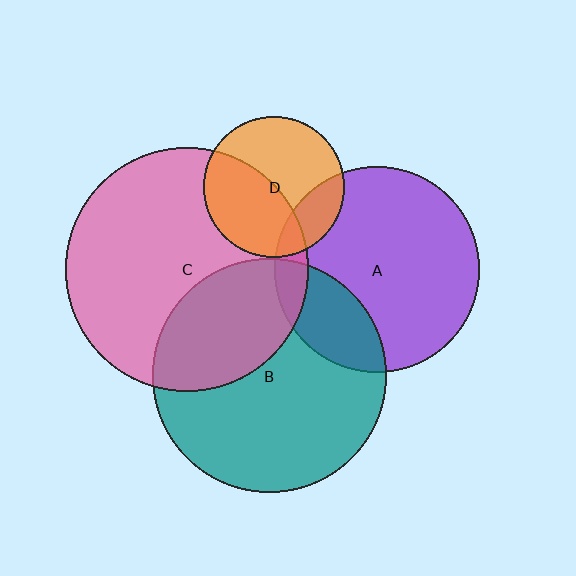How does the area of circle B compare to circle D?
Approximately 2.7 times.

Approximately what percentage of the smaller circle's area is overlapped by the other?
Approximately 10%.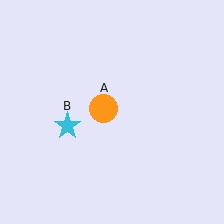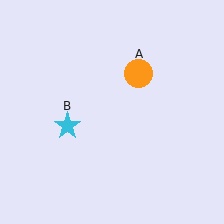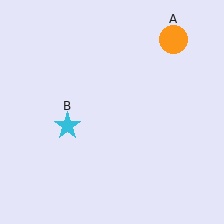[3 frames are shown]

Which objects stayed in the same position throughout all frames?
Cyan star (object B) remained stationary.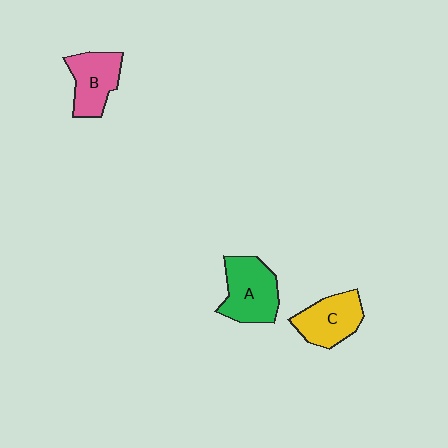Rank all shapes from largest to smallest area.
From largest to smallest: A (green), C (yellow), B (pink).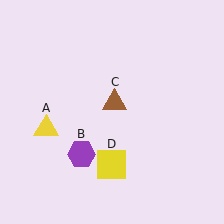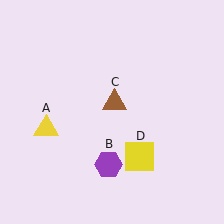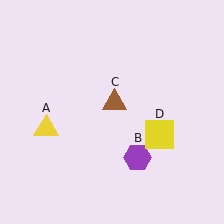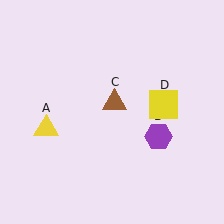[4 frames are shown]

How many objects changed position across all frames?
2 objects changed position: purple hexagon (object B), yellow square (object D).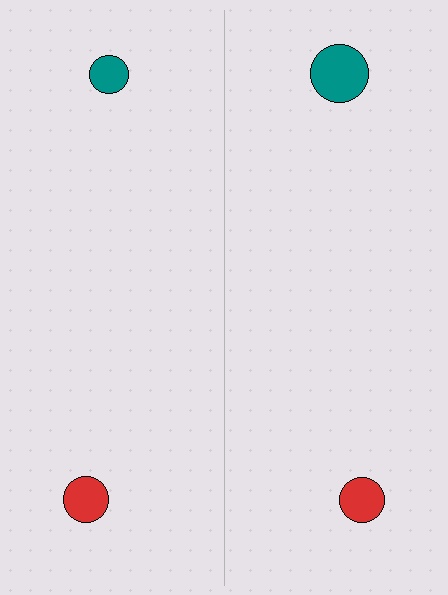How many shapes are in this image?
There are 4 shapes in this image.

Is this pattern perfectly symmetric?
No, the pattern is not perfectly symmetric. The teal circle on the right side has a different size than its mirror counterpart.